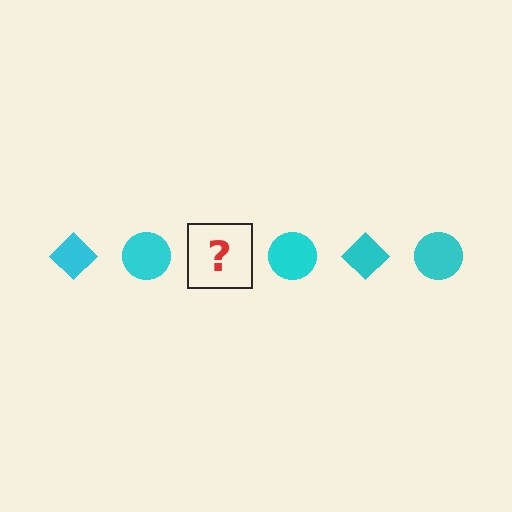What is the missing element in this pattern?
The missing element is a cyan diamond.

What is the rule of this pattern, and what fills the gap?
The rule is that the pattern cycles through diamond, circle shapes in cyan. The gap should be filled with a cyan diamond.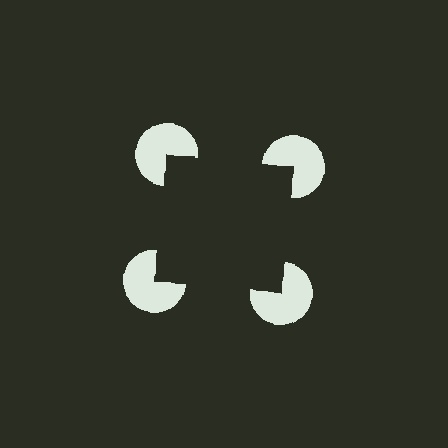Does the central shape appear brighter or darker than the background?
It typically appears slightly darker than the background, even though no actual brightness change is drawn.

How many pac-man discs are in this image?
There are 4 — one at each vertex of the illusory square.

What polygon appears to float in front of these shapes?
An illusory square — its edges are inferred from the aligned wedge cuts in the pac-man discs, not physically drawn.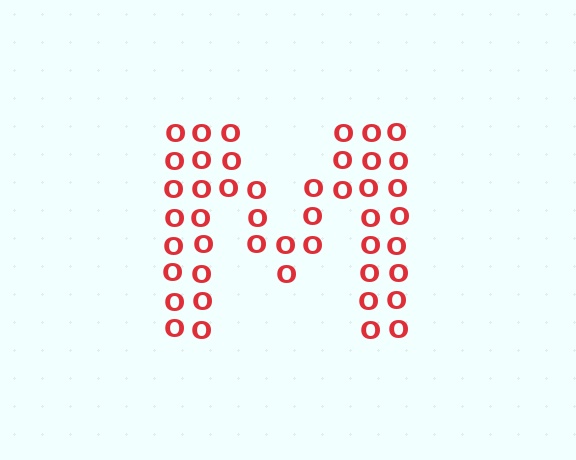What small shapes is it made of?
It is made of small letter O's.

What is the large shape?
The large shape is the letter M.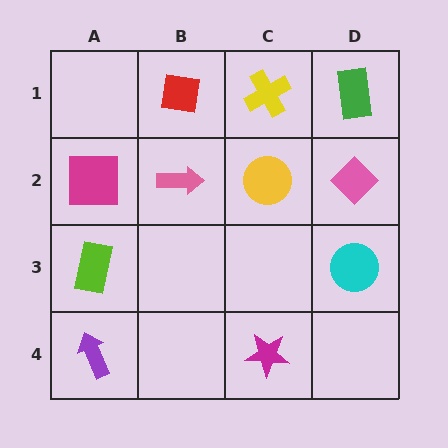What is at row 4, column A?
A purple arrow.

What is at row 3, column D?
A cyan circle.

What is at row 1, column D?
A green rectangle.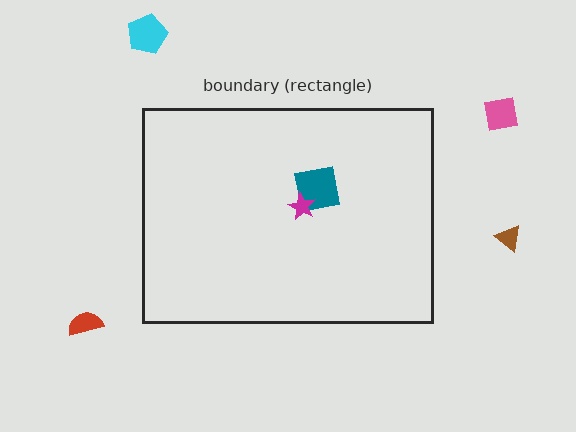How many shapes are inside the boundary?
2 inside, 4 outside.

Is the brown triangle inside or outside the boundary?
Outside.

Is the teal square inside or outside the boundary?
Inside.